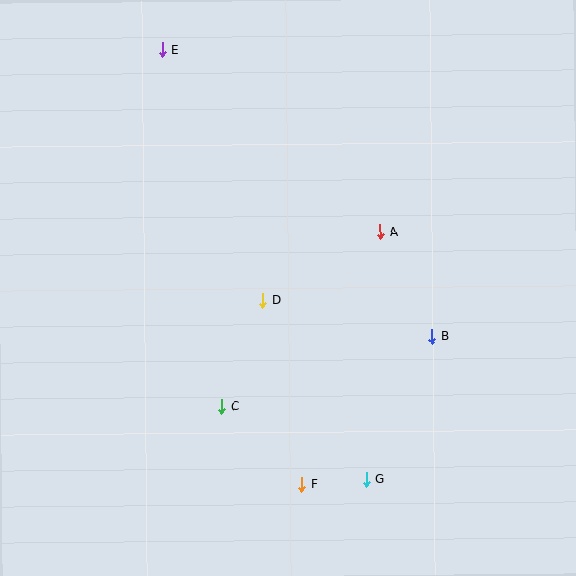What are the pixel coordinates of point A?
Point A is at (380, 232).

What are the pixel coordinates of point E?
Point E is at (162, 50).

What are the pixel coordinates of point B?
Point B is at (432, 336).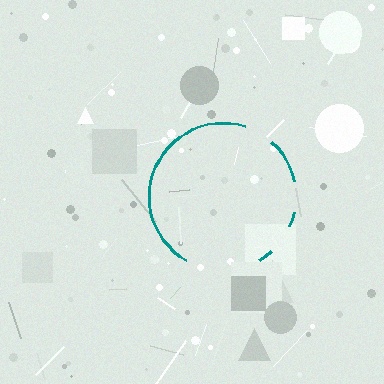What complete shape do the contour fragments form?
The contour fragments form a circle.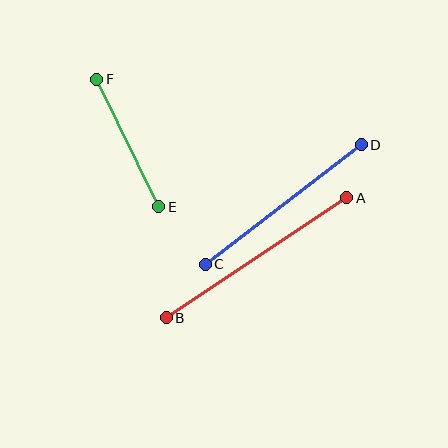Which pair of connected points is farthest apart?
Points A and B are farthest apart.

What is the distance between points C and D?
The distance is approximately 196 pixels.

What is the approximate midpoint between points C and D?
The midpoint is at approximately (283, 205) pixels.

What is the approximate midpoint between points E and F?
The midpoint is at approximately (128, 143) pixels.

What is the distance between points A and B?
The distance is approximately 217 pixels.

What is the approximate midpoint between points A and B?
The midpoint is at approximately (257, 258) pixels.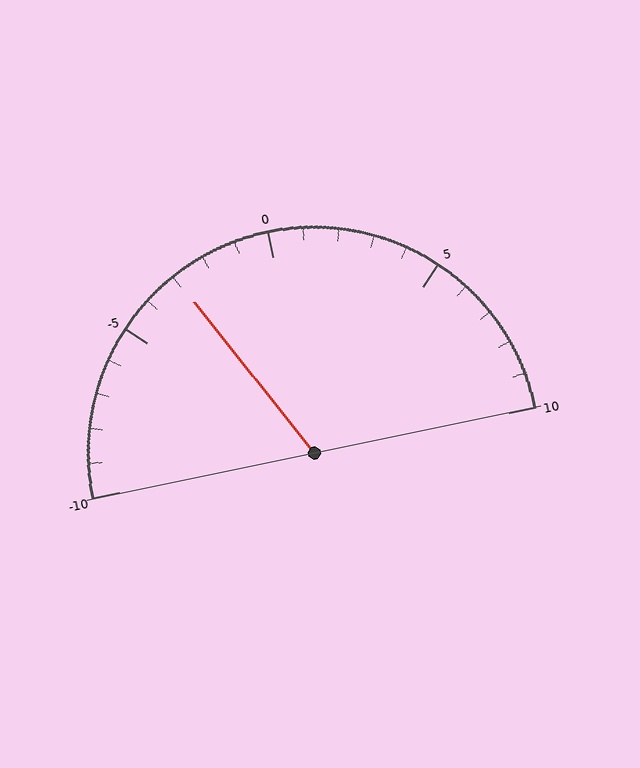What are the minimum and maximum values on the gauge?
The gauge ranges from -10 to 10.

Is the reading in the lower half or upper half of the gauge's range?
The reading is in the lower half of the range (-10 to 10).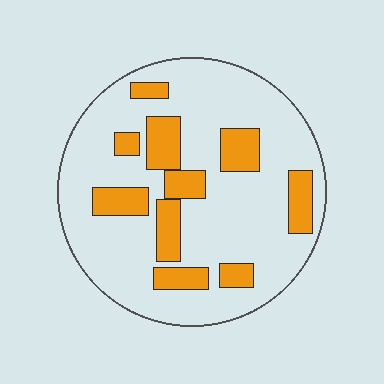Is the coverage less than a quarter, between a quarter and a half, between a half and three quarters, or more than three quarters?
Less than a quarter.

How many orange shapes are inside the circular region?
10.